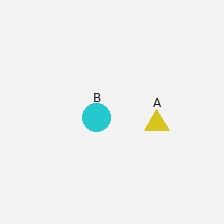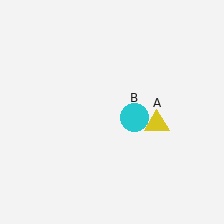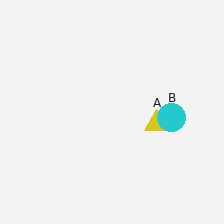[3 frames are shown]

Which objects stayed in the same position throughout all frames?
Yellow triangle (object A) remained stationary.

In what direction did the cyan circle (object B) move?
The cyan circle (object B) moved right.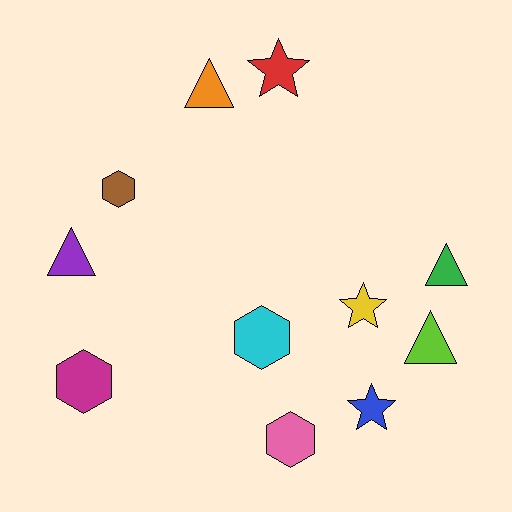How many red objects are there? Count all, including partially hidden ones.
There is 1 red object.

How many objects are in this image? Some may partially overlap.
There are 11 objects.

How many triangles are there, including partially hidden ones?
There are 4 triangles.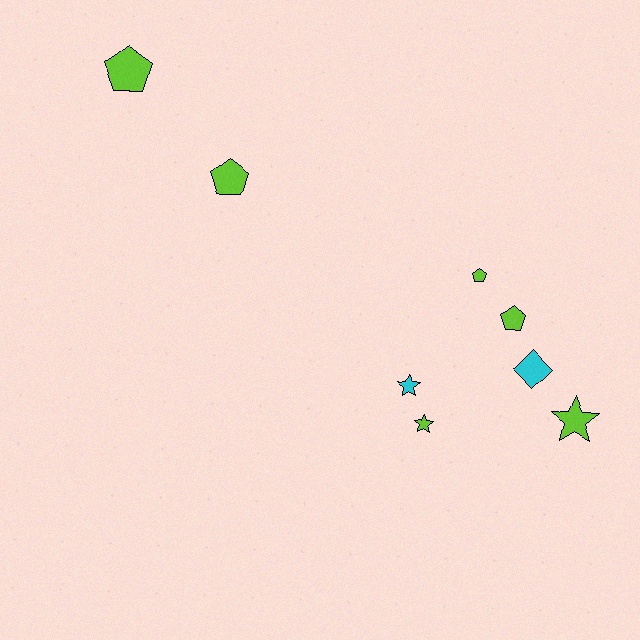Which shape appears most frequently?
Pentagon, with 4 objects.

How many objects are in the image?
There are 8 objects.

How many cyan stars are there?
There is 1 cyan star.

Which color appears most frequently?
Lime, with 6 objects.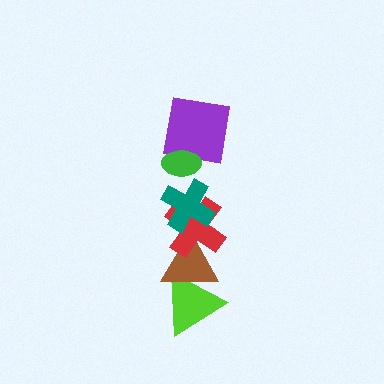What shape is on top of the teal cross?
The purple square is on top of the teal cross.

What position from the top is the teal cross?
The teal cross is 3rd from the top.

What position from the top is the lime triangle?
The lime triangle is 6th from the top.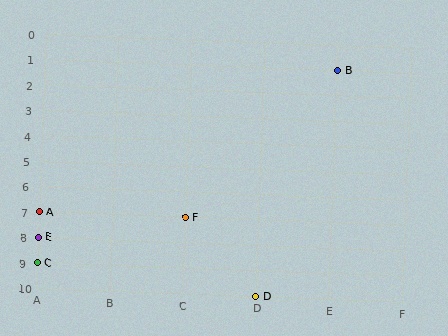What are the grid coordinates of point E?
Point E is at grid coordinates (A, 8).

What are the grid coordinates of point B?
Point B is at grid coordinates (E, 1).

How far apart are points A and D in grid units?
Points A and D are 3 columns and 3 rows apart (about 4.2 grid units diagonally).